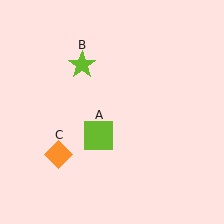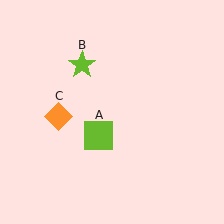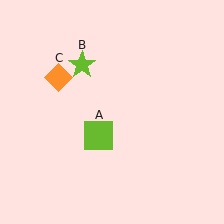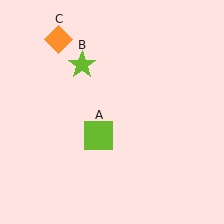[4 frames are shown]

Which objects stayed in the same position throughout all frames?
Lime square (object A) and lime star (object B) remained stationary.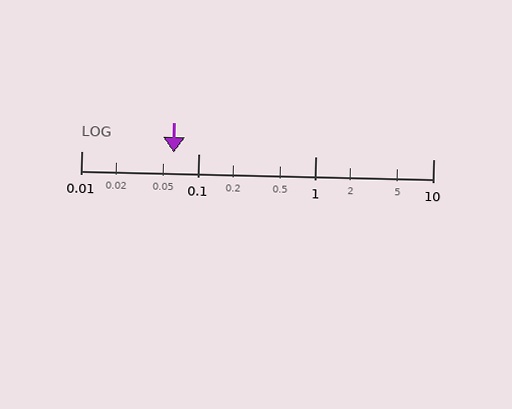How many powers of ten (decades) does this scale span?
The scale spans 3 decades, from 0.01 to 10.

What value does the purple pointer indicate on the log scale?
The pointer indicates approximately 0.061.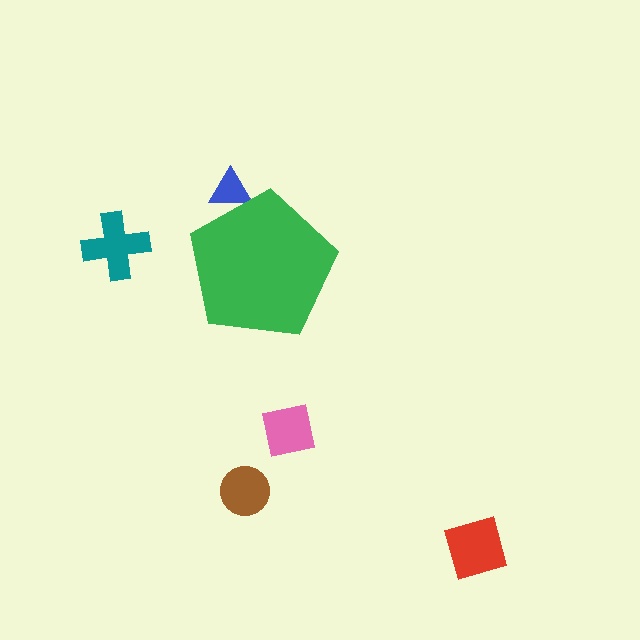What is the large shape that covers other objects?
A green pentagon.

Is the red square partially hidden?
No, the red square is fully visible.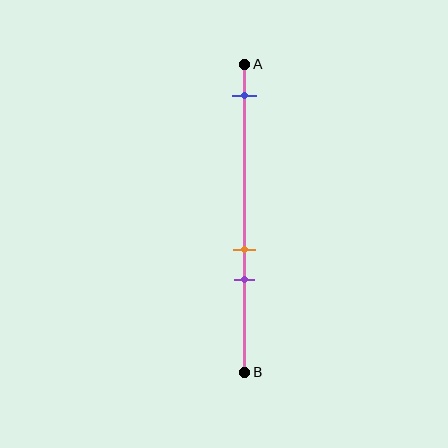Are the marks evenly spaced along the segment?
No, the marks are not evenly spaced.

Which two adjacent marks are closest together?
The orange and purple marks are the closest adjacent pair.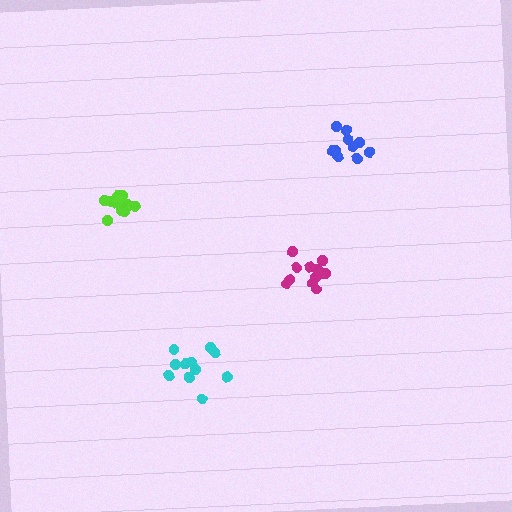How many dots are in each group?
Group 1: 12 dots, Group 2: 11 dots, Group 3: 12 dots, Group 4: 10 dots (45 total).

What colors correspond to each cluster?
The clusters are colored: magenta, cyan, lime, blue.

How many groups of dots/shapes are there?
There are 4 groups.